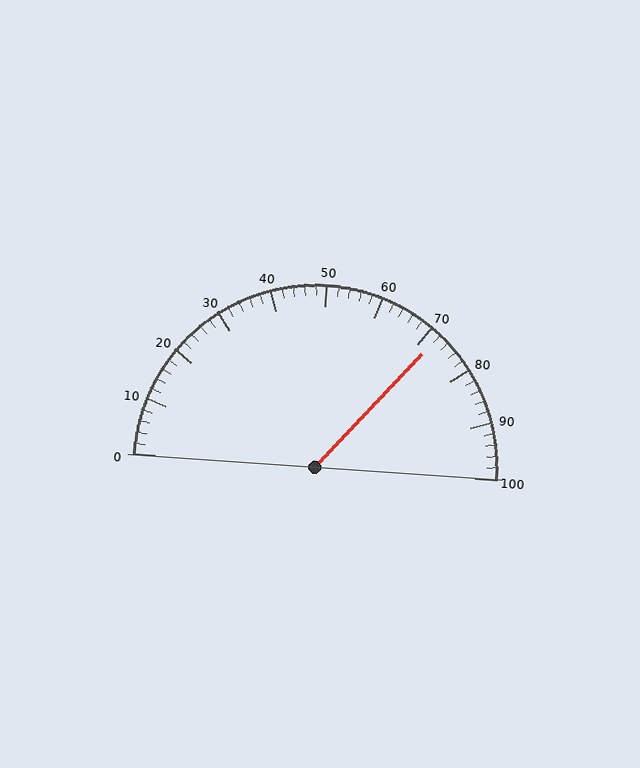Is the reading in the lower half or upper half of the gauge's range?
The reading is in the upper half of the range (0 to 100).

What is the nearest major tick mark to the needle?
The nearest major tick mark is 70.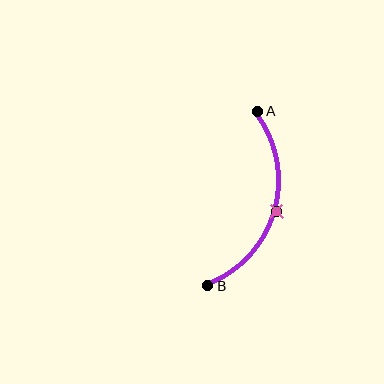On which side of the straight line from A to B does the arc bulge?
The arc bulges to the right of the straight line connecting A and B.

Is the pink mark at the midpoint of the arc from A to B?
Yes. The pink mark lies on the arc at equal arc-length from both A and B — it is the arc midpoint.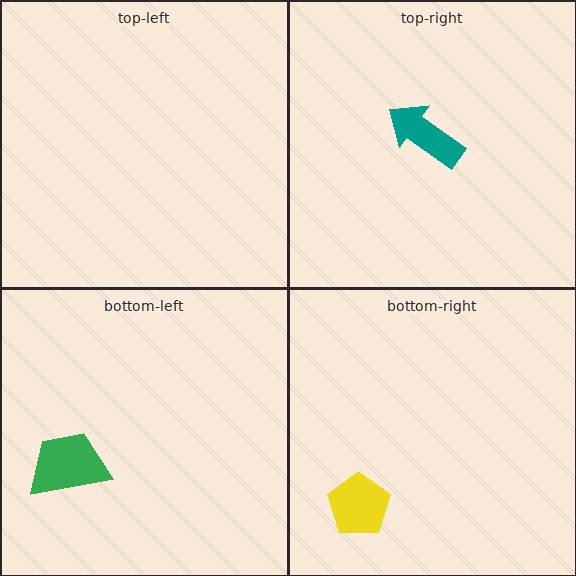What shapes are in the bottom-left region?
The green trapezoid.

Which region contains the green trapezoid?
The bottom-left region.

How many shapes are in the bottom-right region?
1.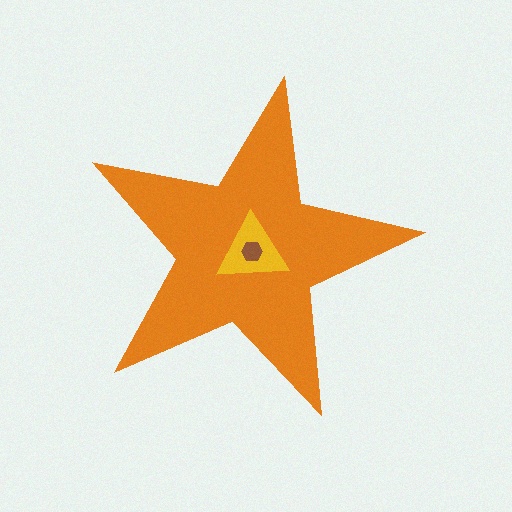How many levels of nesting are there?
3.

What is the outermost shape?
The orange star.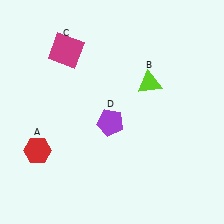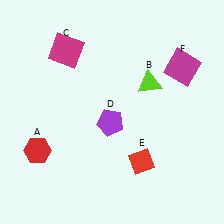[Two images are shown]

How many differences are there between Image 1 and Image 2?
There are 2 differences between the two images.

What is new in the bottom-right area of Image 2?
A red diamond (E) was added in the bottom-right area of Image 2.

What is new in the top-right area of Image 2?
A magenta square (F) was added in the top-right area of Image 2.